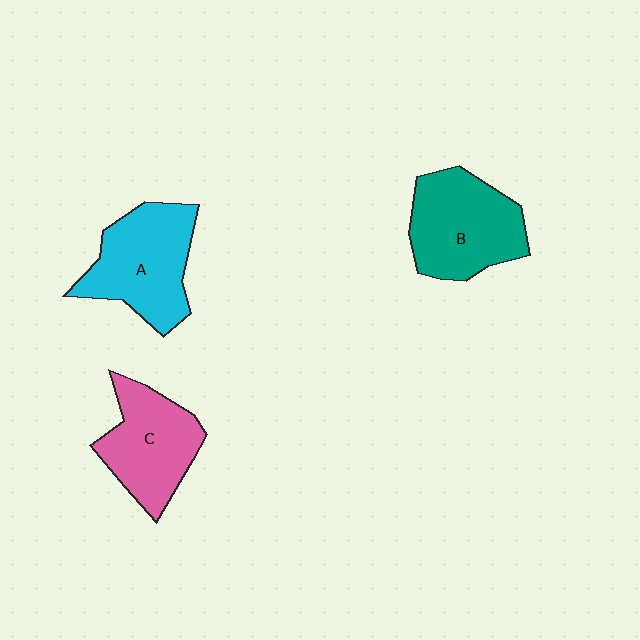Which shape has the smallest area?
Shape C (pink).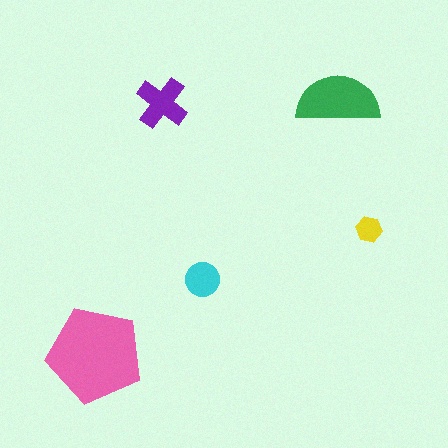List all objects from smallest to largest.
The yellow hexagon, the cyan circle, the purple cross, the green semicircle, the pink pentagon.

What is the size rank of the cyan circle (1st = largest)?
4th.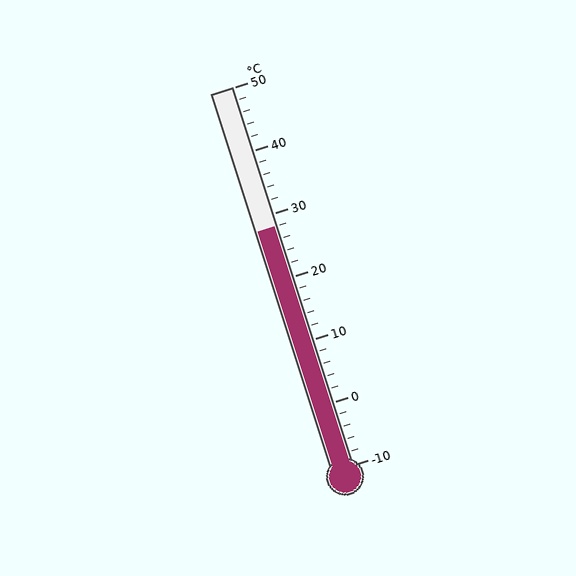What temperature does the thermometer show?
The thermometer shows approximately 28°C.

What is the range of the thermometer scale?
The thermometer scale ranges from -10°C to 50°C.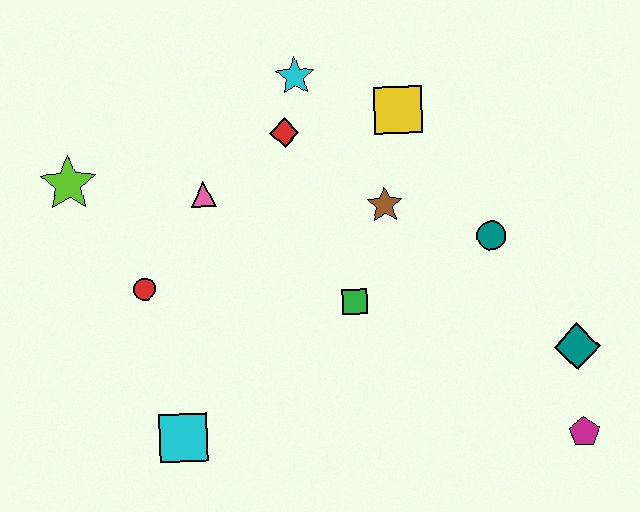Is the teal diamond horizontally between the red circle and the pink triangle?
No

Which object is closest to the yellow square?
The brown star is closest to the yellow square.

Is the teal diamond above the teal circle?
No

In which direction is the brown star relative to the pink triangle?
The brown star is to the right of the pink triangle.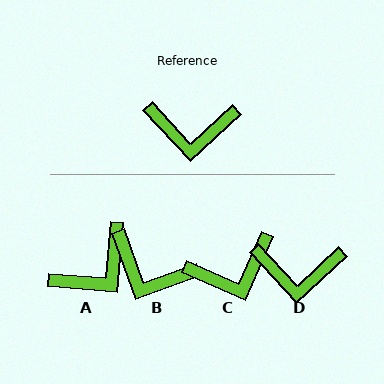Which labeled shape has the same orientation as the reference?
D.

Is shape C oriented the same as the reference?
No, it is off by about 23 degrees.